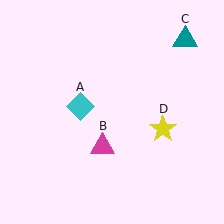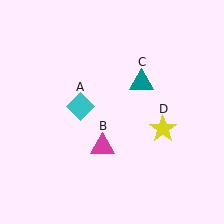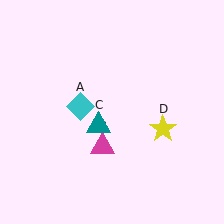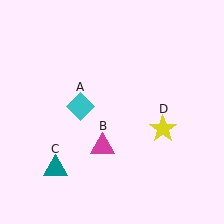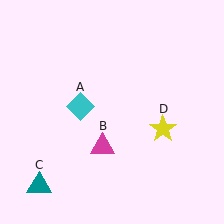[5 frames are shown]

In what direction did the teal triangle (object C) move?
The teal triangle (object C) moved down and to the left.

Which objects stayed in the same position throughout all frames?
Cyan diamond (object A) and magenta triangle (object B) and yellow star (object D) remained stationary.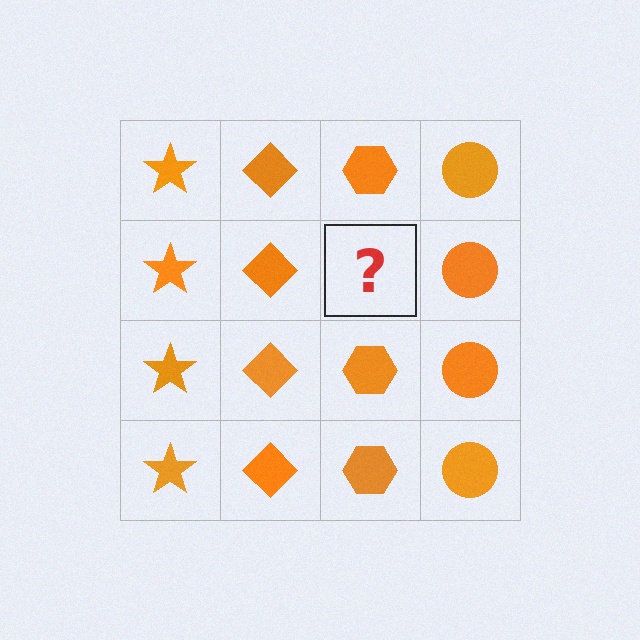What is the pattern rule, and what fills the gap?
The rule is that each column has a consistent shape. The gap should be filled with an orange hexagon.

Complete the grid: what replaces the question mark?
The question mark should be replaced with an orange hexagon.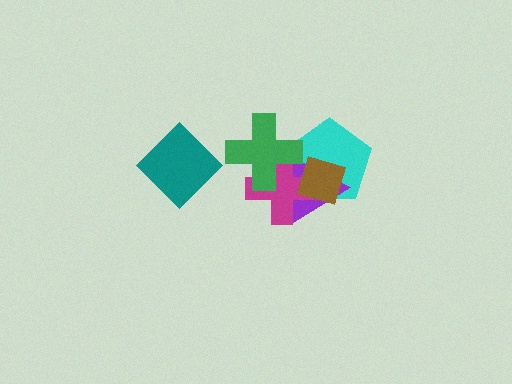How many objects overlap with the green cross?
3 objects overlap with the green cross.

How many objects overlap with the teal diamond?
0 objects overlap with the teal diamond.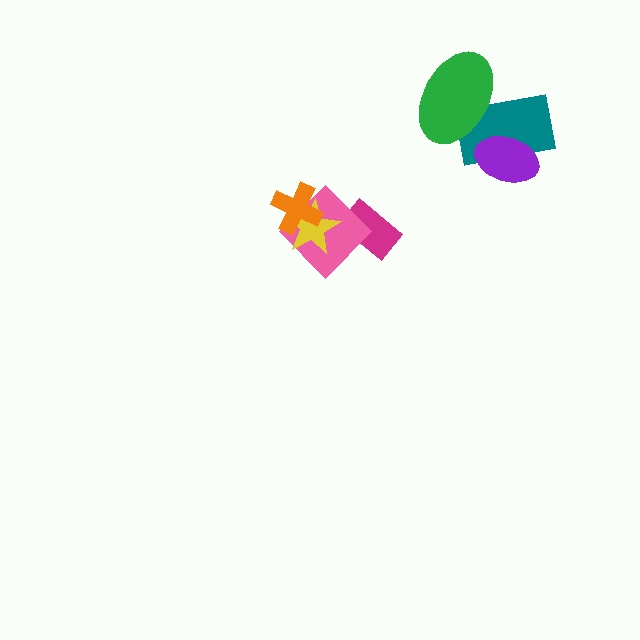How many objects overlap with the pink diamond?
3 objects overlap with the pink diamond.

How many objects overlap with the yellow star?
2 objects overlap with the yellow star.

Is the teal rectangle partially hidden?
Yes, it is partially covered by another shape.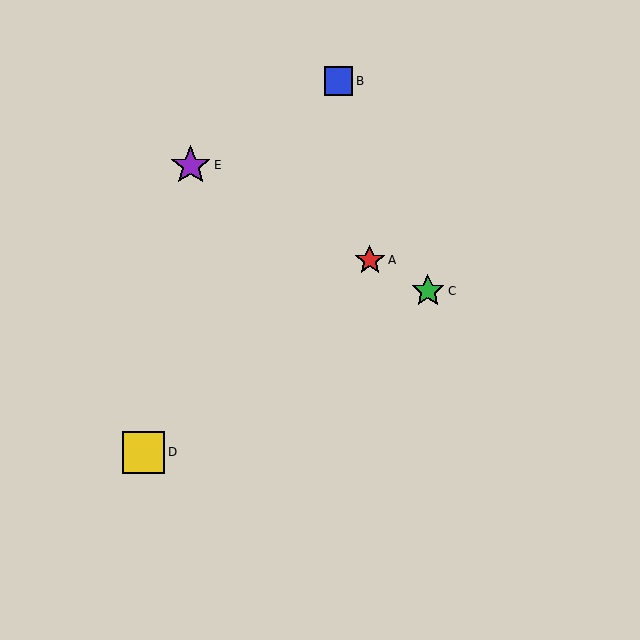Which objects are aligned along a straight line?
Objects A, C, E are aligned along a straight line.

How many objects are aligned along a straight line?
3 objects (A, C, E) are aligned along a straight line.